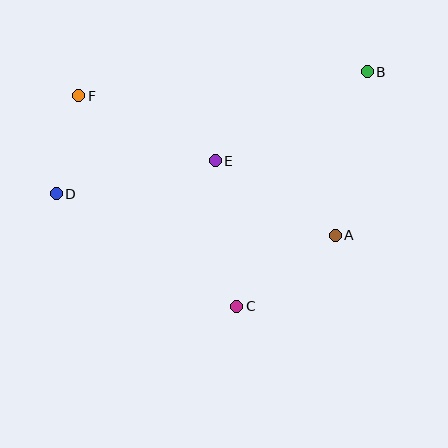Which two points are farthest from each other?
Points B and D are farthest from each other.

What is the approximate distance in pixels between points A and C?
The distance between A and C is approximately 121 pixels.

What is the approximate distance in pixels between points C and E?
The distance between C and E is approximately 147 pixels.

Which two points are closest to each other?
Points D and F are closest to each other.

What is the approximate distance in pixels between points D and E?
The distance between D and E is approximately 162 pixels.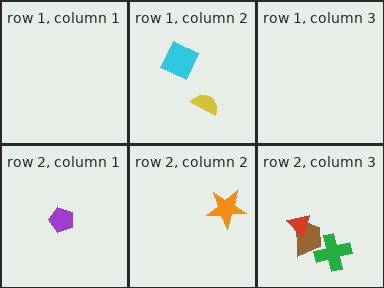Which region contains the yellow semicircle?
The row 1, column 2 region.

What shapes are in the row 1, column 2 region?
The cyan diamond, the yellow semicircle.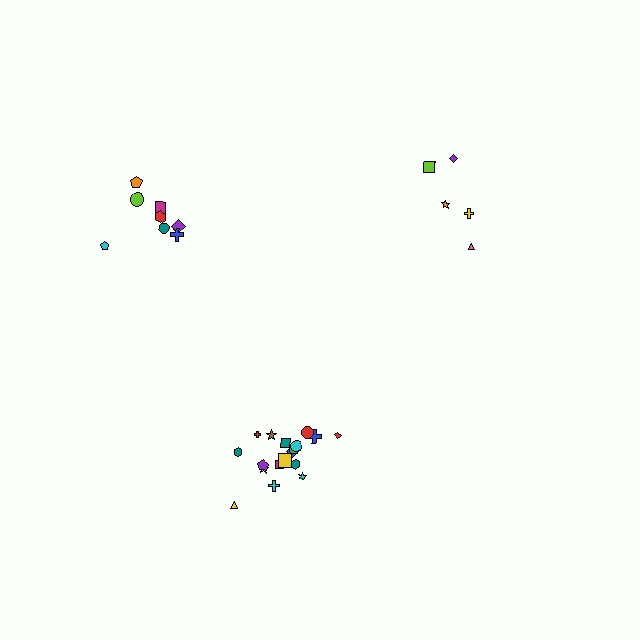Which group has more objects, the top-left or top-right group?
The top-left group.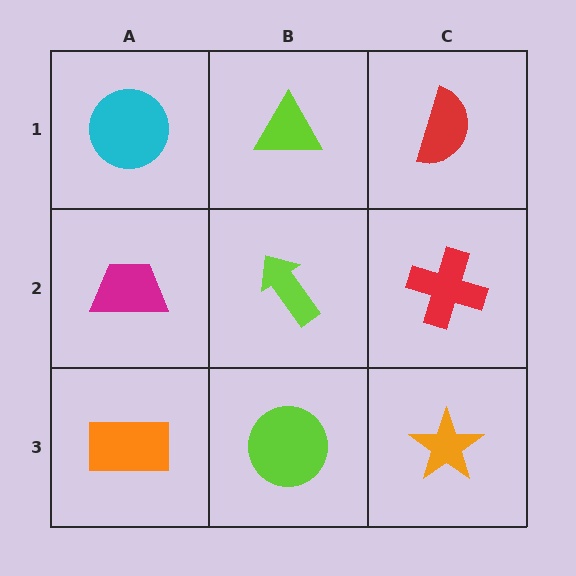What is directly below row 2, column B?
A lime circle.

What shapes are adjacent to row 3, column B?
A lime arrow (row 2, column B), an orange rectangle (row 3, column A), an orange star (row 3, column C).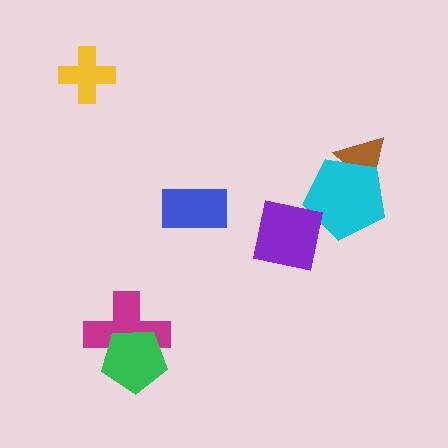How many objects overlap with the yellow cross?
0 objects overlap with the yellow cross.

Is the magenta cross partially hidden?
Yes, it is partially covered by another shape.